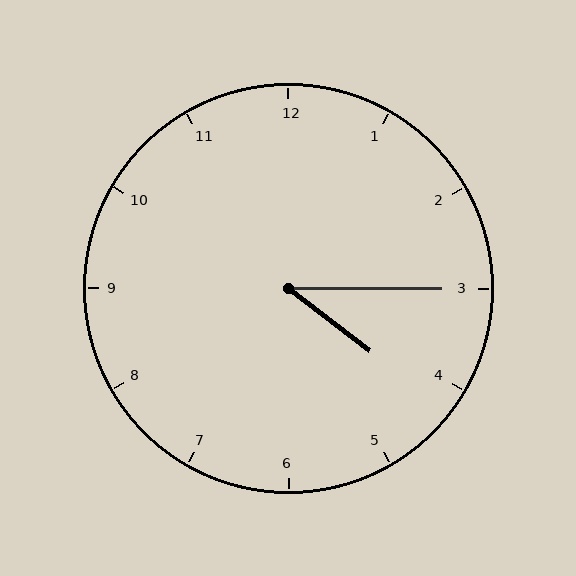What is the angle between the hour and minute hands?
Approximately 38 degrees.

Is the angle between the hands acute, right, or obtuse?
It is acute.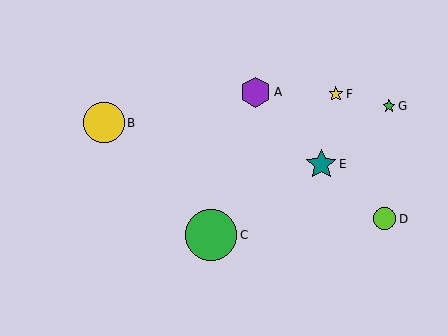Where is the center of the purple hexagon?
The center of the purple hexagon is at (256, 92).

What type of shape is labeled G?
Shape G is a green star.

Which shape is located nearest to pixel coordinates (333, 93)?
The yellow star (labeled F) at (336, 94) is nearest to that location.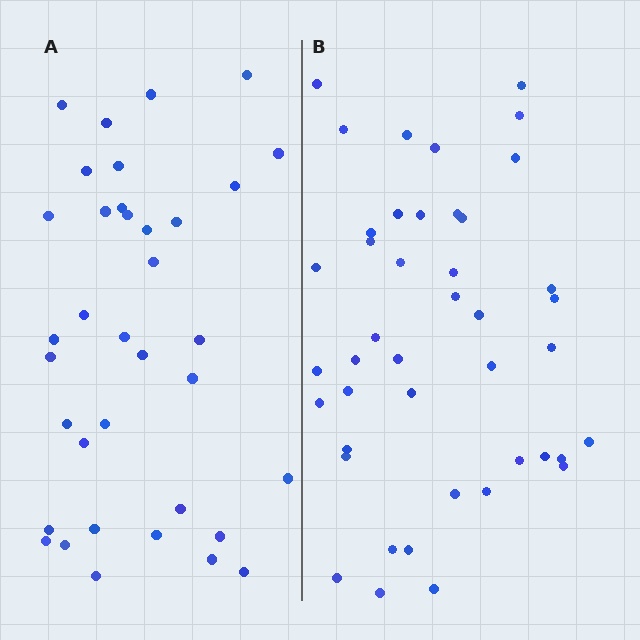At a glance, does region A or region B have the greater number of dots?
Region B (the right region) has more dots.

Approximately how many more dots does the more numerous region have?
Region B has roughly 8 or so more dots than region A.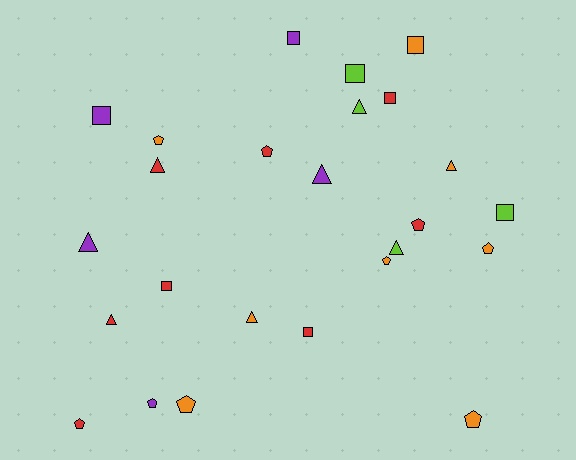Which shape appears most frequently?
Pentagon, with 9 objects.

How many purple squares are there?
There are 2 purple squares.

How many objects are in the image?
There are 25 objects.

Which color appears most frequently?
Red, with 8 objects.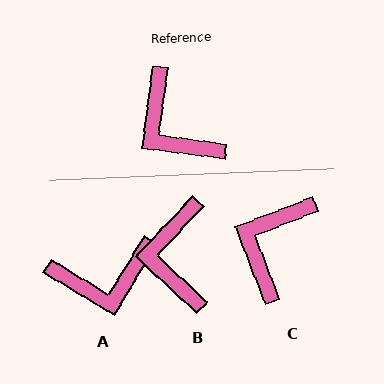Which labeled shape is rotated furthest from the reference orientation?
A, about 67 degrees away.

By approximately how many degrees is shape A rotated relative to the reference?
Approximately 67 degrees counter-clockwise.